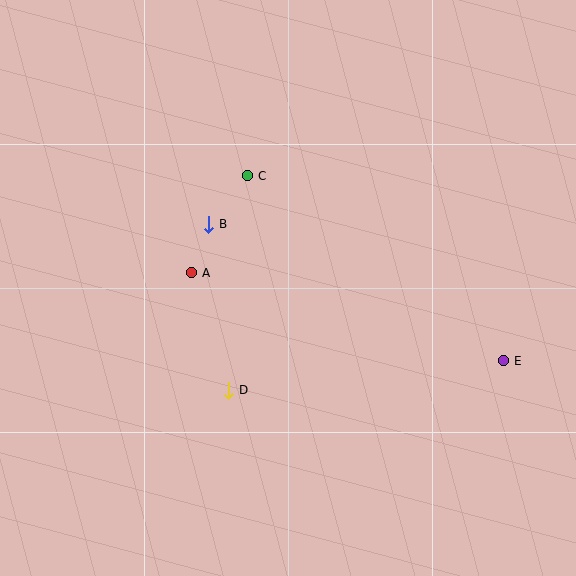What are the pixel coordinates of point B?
Point B is at (209, 224).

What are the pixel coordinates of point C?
Point C is at (248, 176).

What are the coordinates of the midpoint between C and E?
The midpoint between C and E is at (376, 268).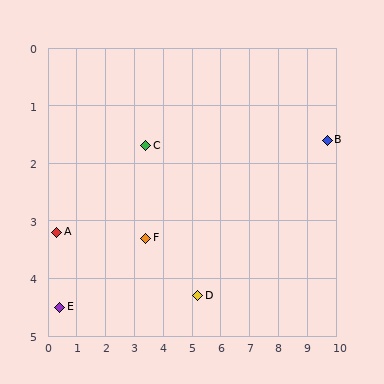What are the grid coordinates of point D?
Point D is at approximately (5.2, 4.3).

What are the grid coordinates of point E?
Point E is at approximately (0.4, 4.5).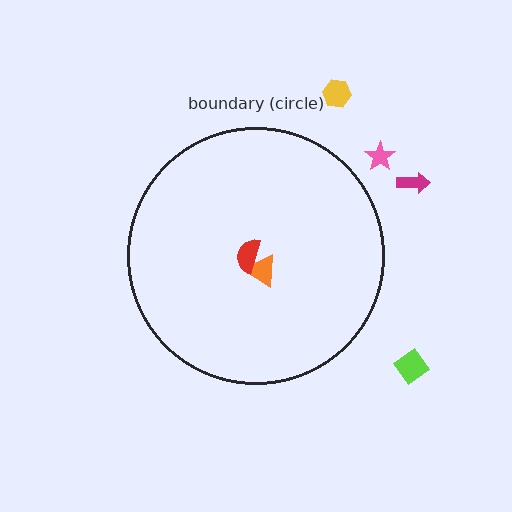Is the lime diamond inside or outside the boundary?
Outside.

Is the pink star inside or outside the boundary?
Outside.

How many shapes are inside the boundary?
2 inside, 4 outside.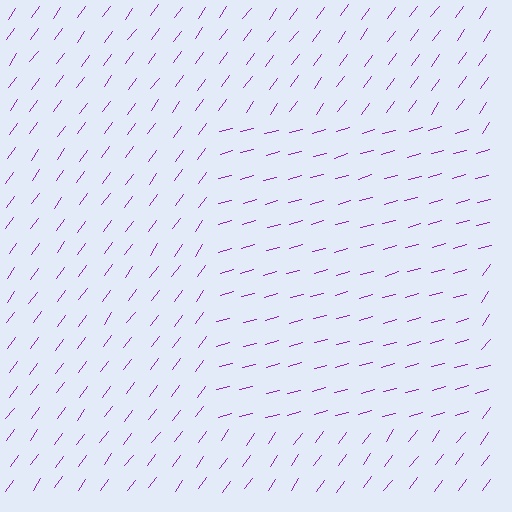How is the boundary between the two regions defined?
The boundary is defined purely by a change in line orientation (approximately 39 degrees difference). All lines are the same color and thickness.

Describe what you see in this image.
The image is filled with small purple line segments. A rectangle region in the image has lines oriented differently from the surrounding lines, creating a visible texture boundary.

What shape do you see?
I see a rectangle.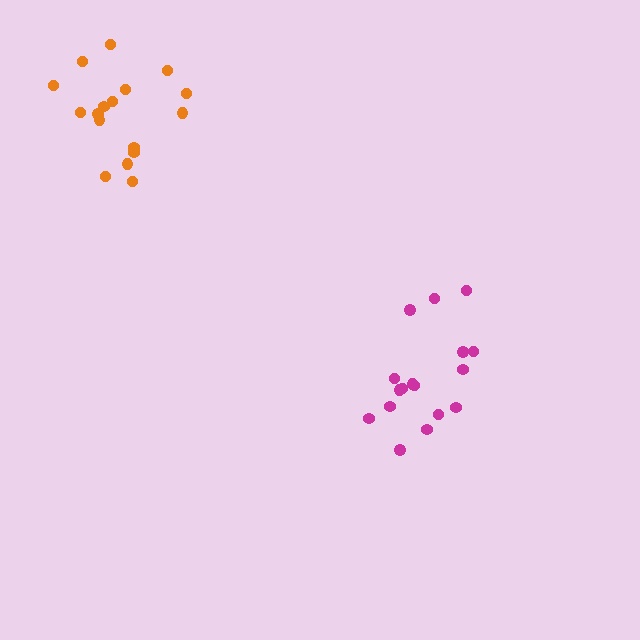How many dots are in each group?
Group 1: 17 dots, Group 2: 17 dots (34 total).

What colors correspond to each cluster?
The clusters are colored: magenta, orange.